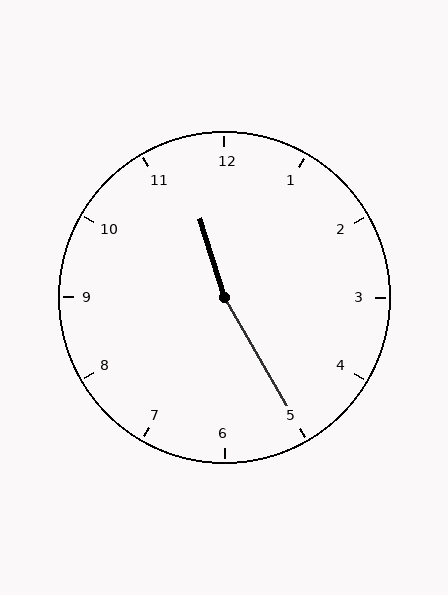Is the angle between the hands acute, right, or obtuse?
It is obtuse.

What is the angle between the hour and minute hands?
Approximately 168 degrees.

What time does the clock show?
11:25.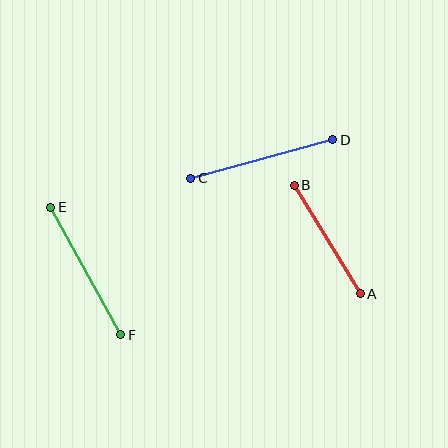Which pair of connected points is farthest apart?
Points C and D are farthest apart.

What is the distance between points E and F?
The distance is approximately 145 pixels.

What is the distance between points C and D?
The distance is approximately 147 pixels.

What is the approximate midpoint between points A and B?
The midpoint is at approximately (327, 240) pixels.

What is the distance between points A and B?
The distance is approximately 127 pixels.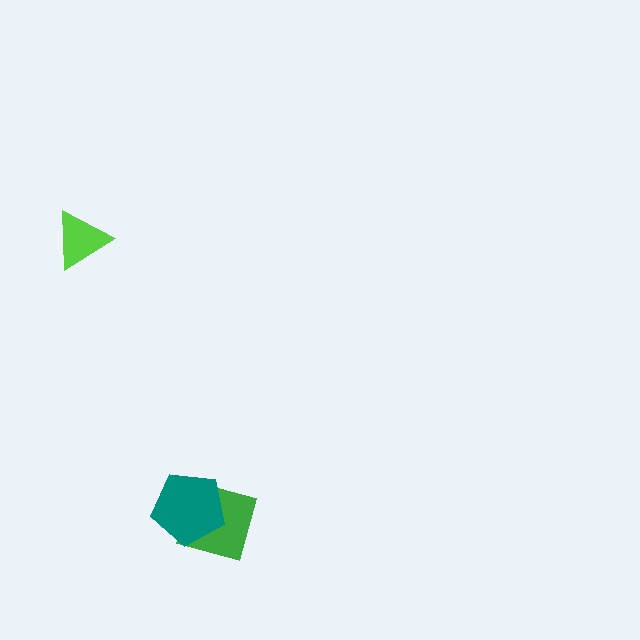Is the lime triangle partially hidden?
No, no other shape covers it.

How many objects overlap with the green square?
1 object overlaps with the green square.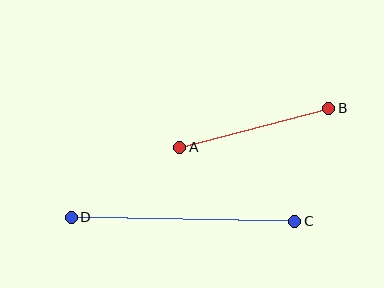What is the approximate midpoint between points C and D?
The midpoint is at approximately (183, 219) pixels.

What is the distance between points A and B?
The distance is approximately 154 pixels.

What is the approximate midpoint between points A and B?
The midpoint is at approximately (254, 128) pixels.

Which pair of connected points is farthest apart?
Points C and D are farthest apart.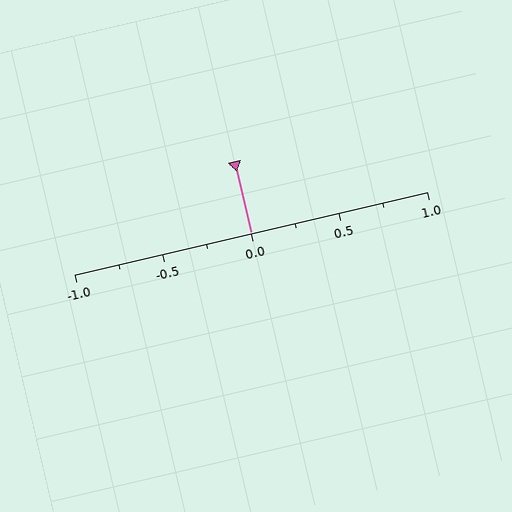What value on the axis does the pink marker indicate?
The marker indicates approximately 0.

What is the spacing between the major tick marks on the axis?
The major ticks are spaced 0.5 apart.